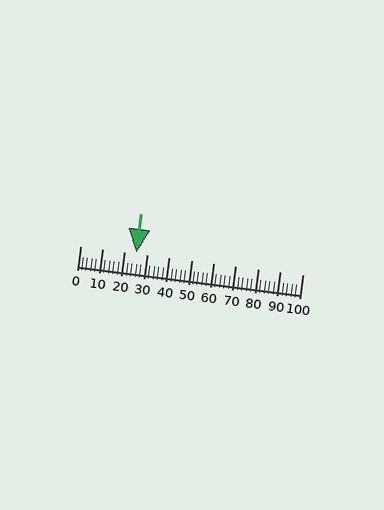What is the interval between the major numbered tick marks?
The major tick marks are spaced 10 units apart.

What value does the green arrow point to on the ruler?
The green arrow points to approximately 25.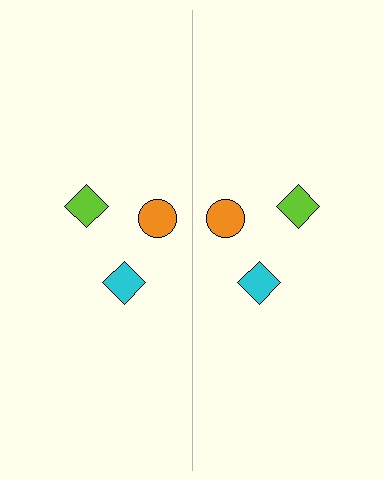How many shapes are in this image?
There are 6 shapes in this image.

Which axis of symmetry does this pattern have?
The pattern has a vertical axis of symmetry running through the center of the image.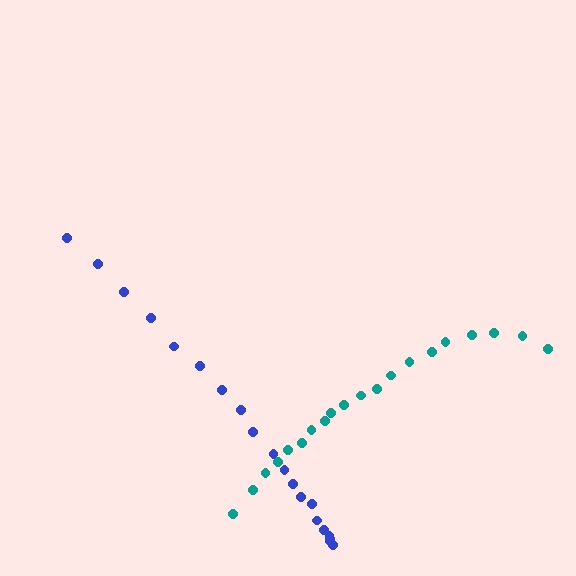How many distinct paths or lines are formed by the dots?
There are 2 distinct paths.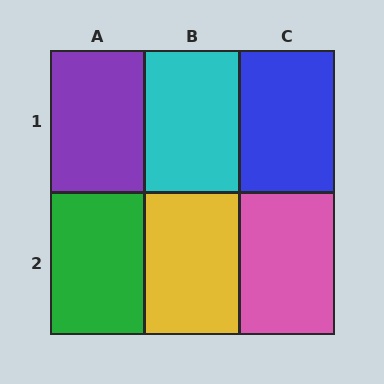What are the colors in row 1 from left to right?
Purple, cyan, blue.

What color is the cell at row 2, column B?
Yellow.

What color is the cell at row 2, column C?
Pink.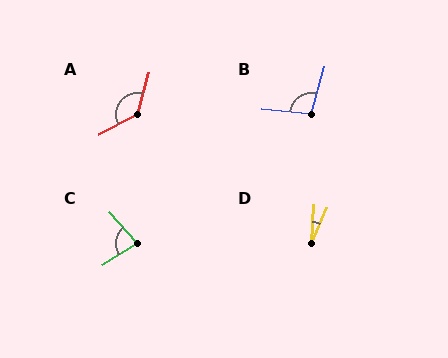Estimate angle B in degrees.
Approximately 100 degrees.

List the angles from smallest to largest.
D (20°), C (81°), B (100°), A (133°).